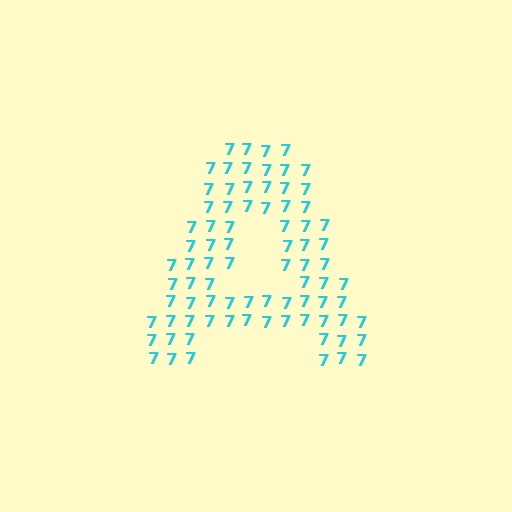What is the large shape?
The large shape is the letter A.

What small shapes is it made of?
It is made of small digit 7's.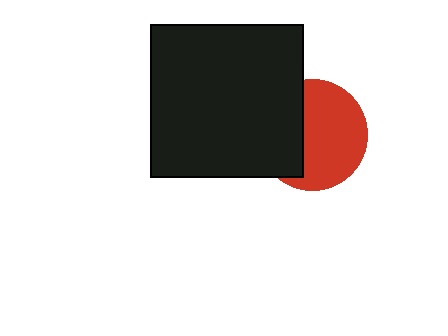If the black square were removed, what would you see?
You would see the complete red circle.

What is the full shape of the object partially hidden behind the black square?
The partially hidden object is a red circle.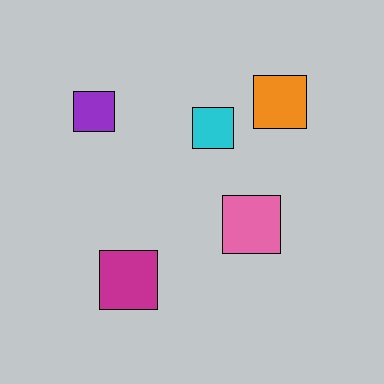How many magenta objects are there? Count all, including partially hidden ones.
There is 1 magenta object.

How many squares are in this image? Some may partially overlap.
There are 5 squares.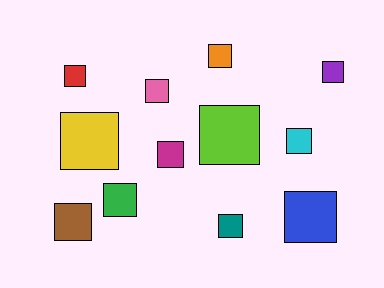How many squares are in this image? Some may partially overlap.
There are 12 squares.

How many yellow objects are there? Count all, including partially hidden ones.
There is 1 yellow object.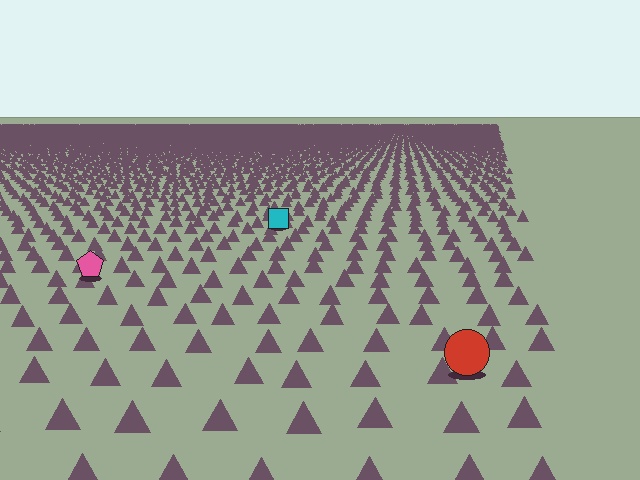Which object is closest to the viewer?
The red circle is closest. The texture marks near it are larger and more spread out.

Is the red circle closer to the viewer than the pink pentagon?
Yes. The red circle is closer — you can tell from the texture gradient: the ground texture is coarser near it.